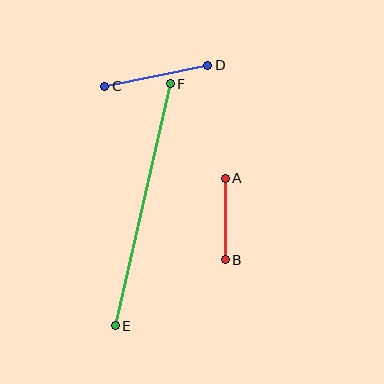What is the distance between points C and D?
The distance is approximately 105 pixels.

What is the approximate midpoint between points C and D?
The midpoint is at approximately (156, 76) pixels.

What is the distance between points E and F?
The distance is approximately 248 pixels.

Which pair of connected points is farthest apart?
Points E and F are farthest apart.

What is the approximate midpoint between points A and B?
The midpoint is at approximately (225, 219) pixels.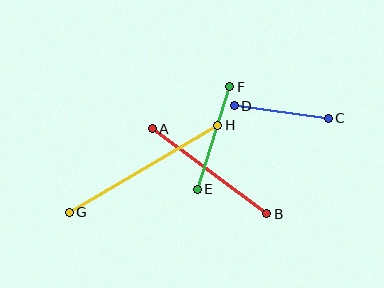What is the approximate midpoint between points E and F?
The midpoint is at approximately (214, 138) pixels.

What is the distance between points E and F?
The distance is approximately 107 pixels.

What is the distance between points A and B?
The distance is approximately 143 pixels.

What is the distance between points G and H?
The distance is approximately 172 pixels.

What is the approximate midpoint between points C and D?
The midpoint is at approximately (281, 112) pixels.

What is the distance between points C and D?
The distance is approximately 95 pixels.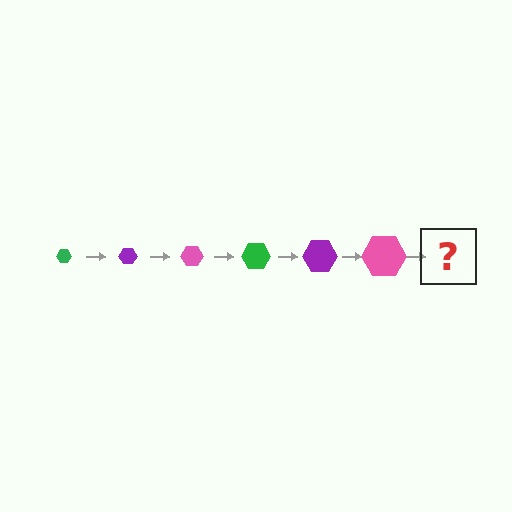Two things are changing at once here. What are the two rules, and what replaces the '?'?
The two rules are that the hexagon grows larger each step and the color cycles through green, purple, and pink. The '?' should be a green hexagon, larger than the previous one.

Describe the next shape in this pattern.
It should be a green hexagon, larger than the previous one.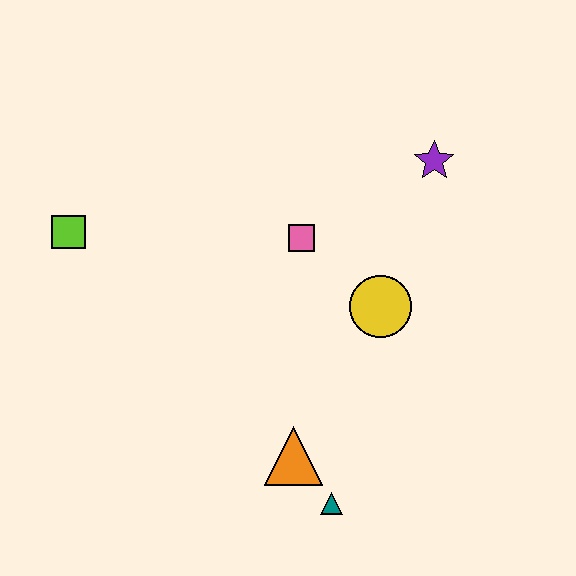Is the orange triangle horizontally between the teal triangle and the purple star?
No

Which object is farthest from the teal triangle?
The lime square is farthest from the teal triangle.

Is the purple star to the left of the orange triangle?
No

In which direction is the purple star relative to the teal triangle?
The purple star is above the teal triangle.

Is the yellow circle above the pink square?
No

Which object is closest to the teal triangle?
The orange triangle is closest to the teal triangle.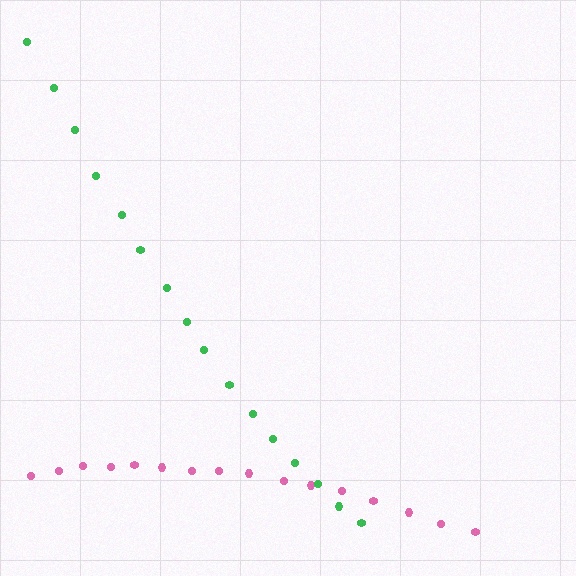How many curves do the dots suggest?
There are 2 distinct paths.